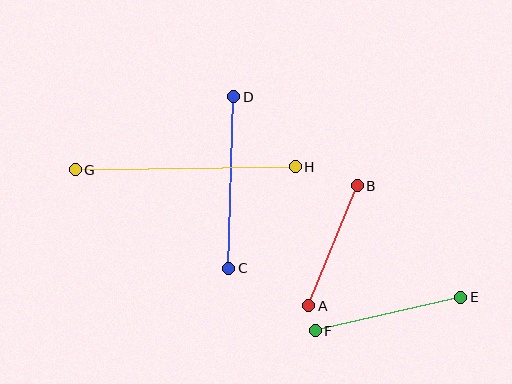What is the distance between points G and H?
The distance is approximately 220 pixels.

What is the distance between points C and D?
The distance is approximately 171 pixels.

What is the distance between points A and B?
The distance is approximately 129 pixels.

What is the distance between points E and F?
The distance is approximately 149 pixels.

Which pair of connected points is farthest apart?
Points G and H are farthest apart.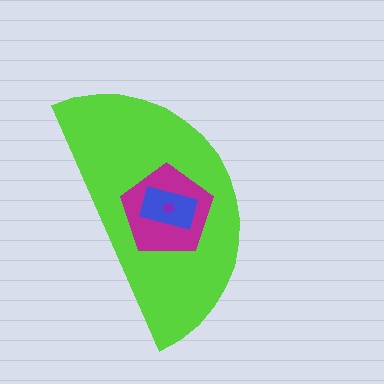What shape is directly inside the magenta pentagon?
The blue rectangle.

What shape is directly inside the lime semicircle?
The magenta pentagon.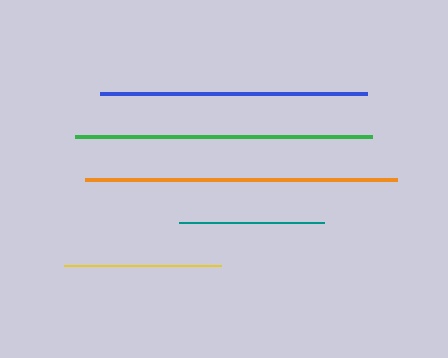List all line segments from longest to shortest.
From longest to shortest: orange, green, blue, yellow, teal.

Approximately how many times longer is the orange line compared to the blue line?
The orange line is approximately 1.2 times the length of the blue line.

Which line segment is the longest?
The orange line is the longest at approximately 312 pixels.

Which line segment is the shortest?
The teal line is the shortest at approximately 146 pixels.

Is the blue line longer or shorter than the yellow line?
The blue line is longer than the yellow line.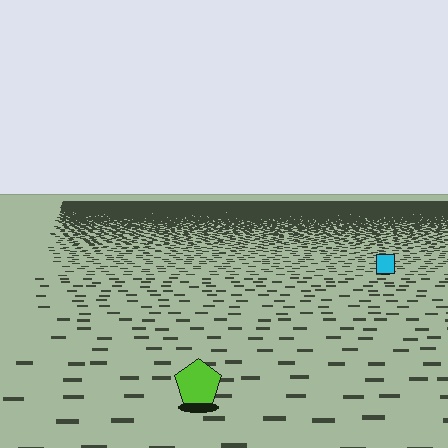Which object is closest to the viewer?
The lime pentagon is closest. The texture marks near it are larger and more spread out.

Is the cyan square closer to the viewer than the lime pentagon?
No. The lime pentagon is closer — you can tell from the texture gradient: the ground texture is coarser near it.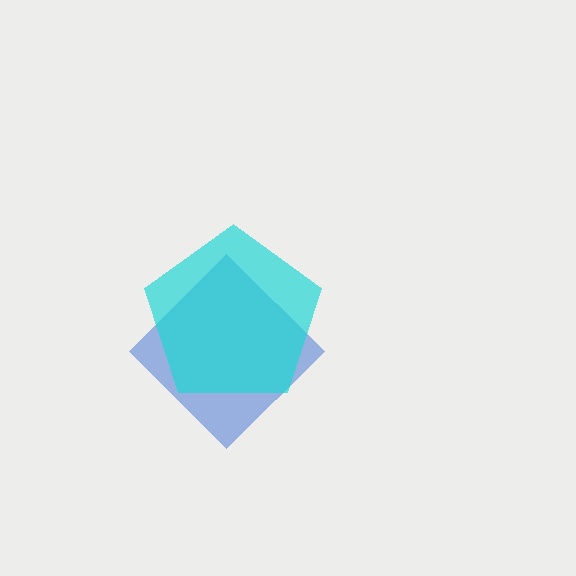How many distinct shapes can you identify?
There are 2 distinct shapes: a blue diamond, a cyan pentagon.